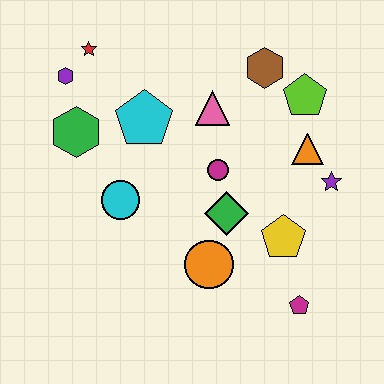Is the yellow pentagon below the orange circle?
No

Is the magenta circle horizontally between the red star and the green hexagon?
No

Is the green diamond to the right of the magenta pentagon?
No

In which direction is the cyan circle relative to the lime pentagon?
The cyan circle is to the left of the lime pentagon.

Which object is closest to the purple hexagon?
The red star is closest to the purple hexagon.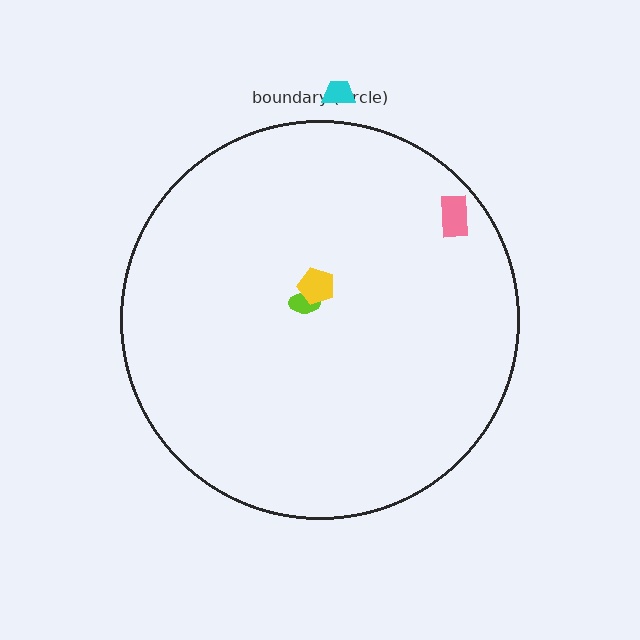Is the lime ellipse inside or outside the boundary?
Inside.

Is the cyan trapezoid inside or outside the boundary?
Outside.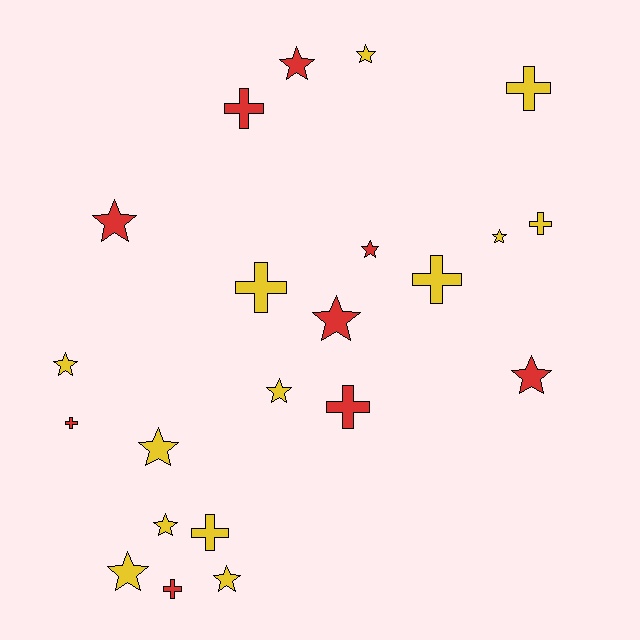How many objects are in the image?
There are 22 objects.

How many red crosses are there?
There are 4 red crosses.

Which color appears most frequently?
Yellow, with 13 objects.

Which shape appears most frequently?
Star, with 13 objects.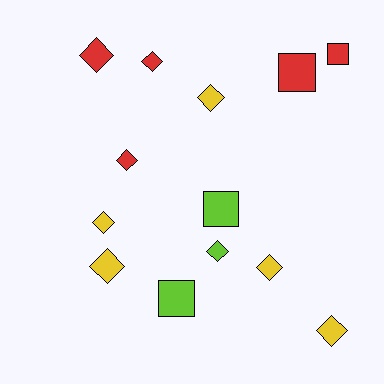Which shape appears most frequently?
Diamond, with 9 objects.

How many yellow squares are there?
There are no yellow squares.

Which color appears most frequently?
Yellow, with 5 objects.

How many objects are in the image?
There are 13 objects.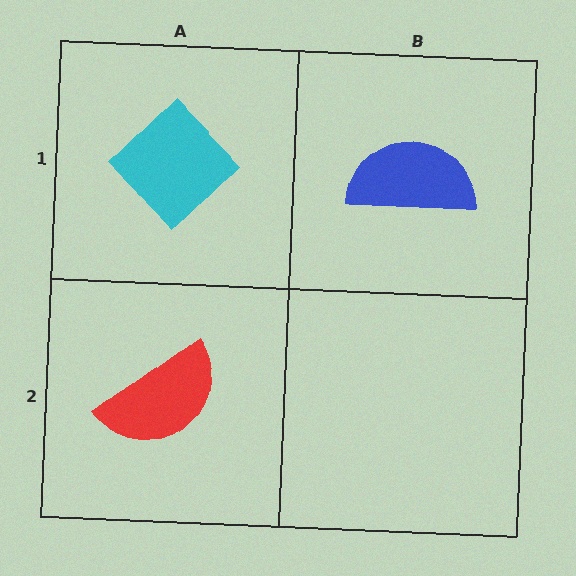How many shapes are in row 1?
2 shapes.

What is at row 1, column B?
A blue semicircle.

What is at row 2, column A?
A red semicircle.